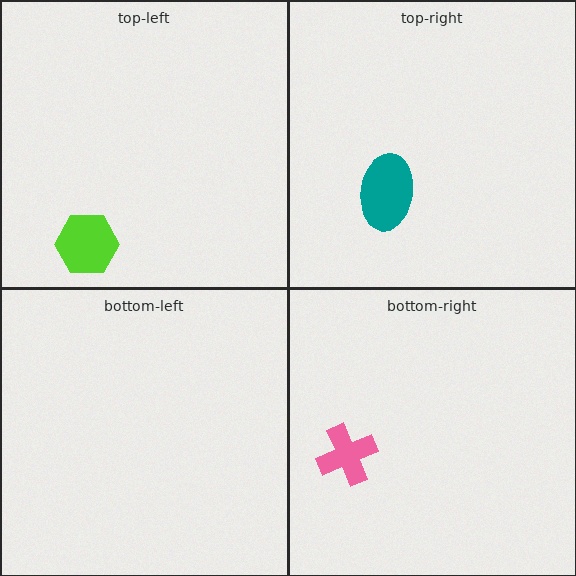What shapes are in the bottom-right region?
The pink cross.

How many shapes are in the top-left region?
1.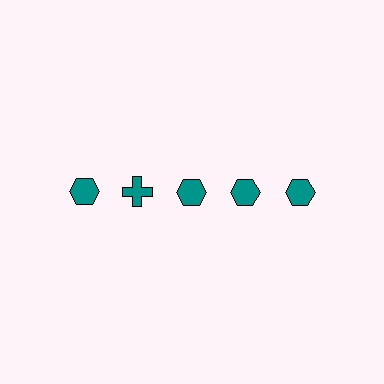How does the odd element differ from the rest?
It has a different shape: cross instead of hexagon.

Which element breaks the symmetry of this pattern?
The teal cross in the top row, second from left column breaks the symmetry. All other shapes are teal hexagons.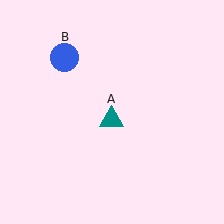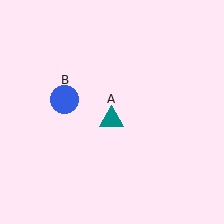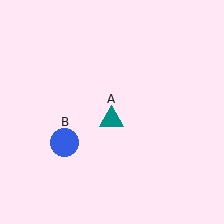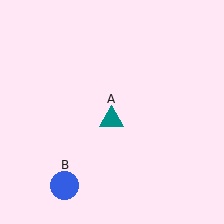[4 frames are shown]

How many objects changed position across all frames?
1 object changed position: blue circle (object B).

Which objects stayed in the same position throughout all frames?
Teal triangle (object A) remained stationary.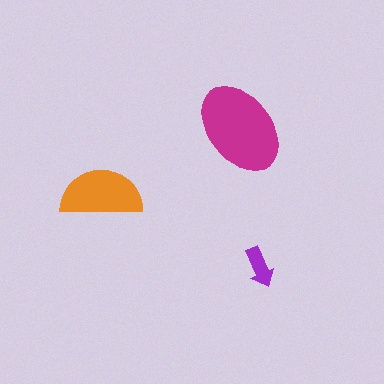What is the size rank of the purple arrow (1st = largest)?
3rd.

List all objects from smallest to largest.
The purple arrow, the orange semicircle, the magenta ellipse.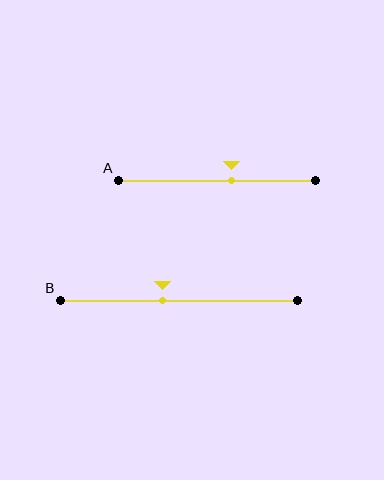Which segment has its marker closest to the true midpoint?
Segment B has its marker closest to the true midpoint.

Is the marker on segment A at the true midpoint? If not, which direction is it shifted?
No, the marker on segment A is shifted to the right by about 7% of the segment length.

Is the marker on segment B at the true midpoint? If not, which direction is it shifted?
No, the marker on segment B is shifted to the left by about 7% of the segment length.